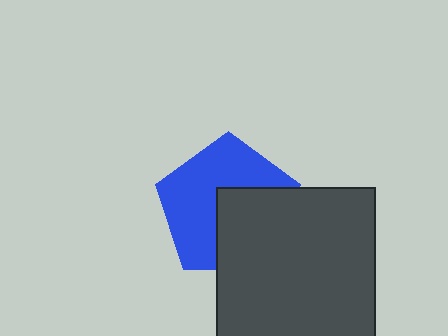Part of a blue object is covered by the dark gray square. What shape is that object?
It is a pentagon.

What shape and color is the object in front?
The object in front is a dark gray square.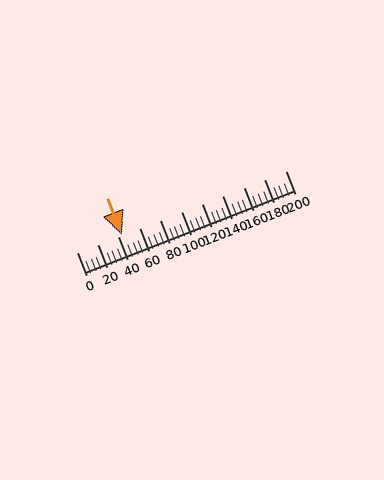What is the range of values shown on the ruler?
The ruler shows values from 0 to 200.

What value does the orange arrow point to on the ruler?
The orange arrow points to approximately 43.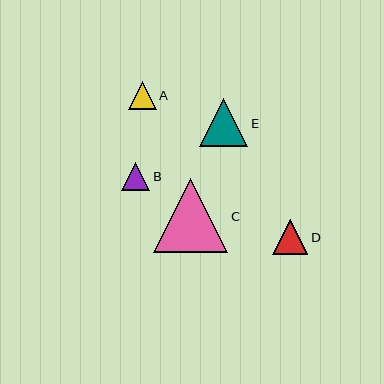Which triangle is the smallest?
Triangle A is the smallest with a size of approximately 28 pixels.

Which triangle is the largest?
Triangle C is the largest with a size of approximately 74 pixels.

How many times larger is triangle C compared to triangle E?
Triangle C is approximately 1.5 times the size of triangle E.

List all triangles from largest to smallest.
From largest to smallest: C, E, D, B, A.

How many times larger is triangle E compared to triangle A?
Triangle E is approximately 1.7 times the size of triangle A.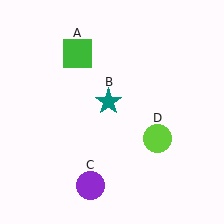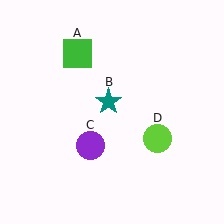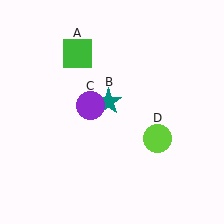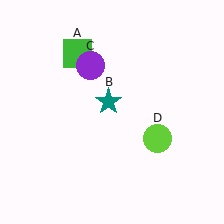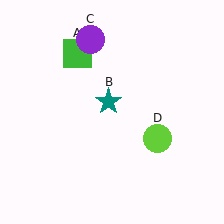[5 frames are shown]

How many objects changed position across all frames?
1 object changed position: purple circle (object C).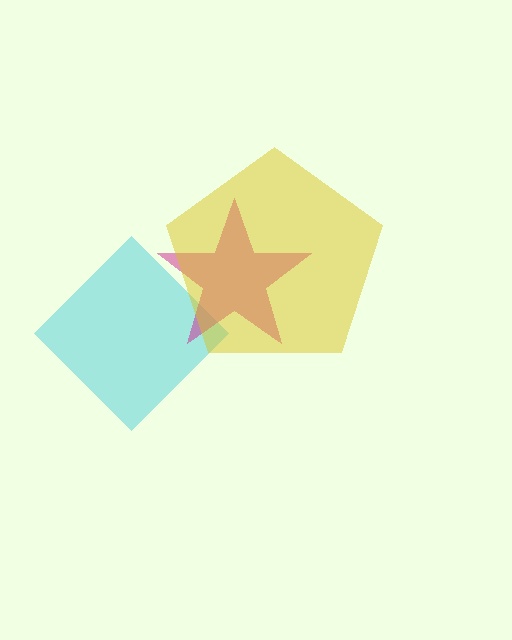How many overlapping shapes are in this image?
There are 3 overlapping shapes in the image.